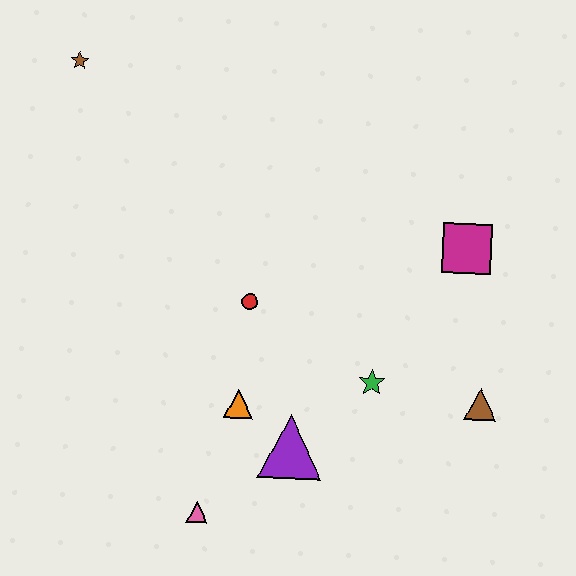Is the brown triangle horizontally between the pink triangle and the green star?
No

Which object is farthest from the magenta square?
The brown star is farthest from the magenta square.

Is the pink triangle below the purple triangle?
Yes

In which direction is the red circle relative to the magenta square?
The red circle is to the left of the magenta square.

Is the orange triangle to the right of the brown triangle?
No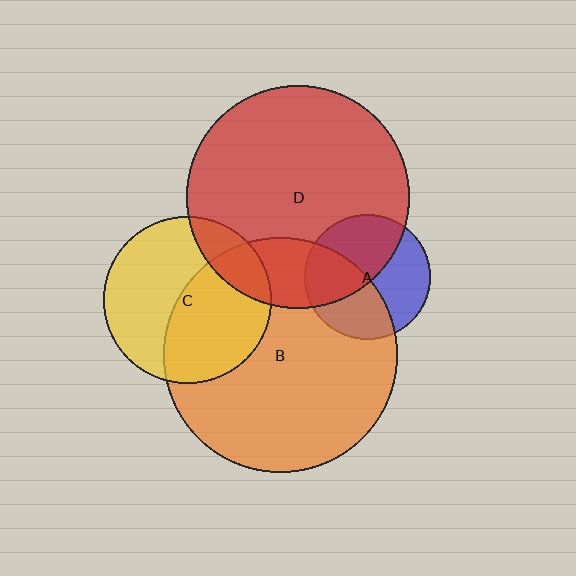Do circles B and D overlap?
Yes.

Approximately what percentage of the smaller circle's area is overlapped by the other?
Approximately 20%.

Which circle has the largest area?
Circle B (orange).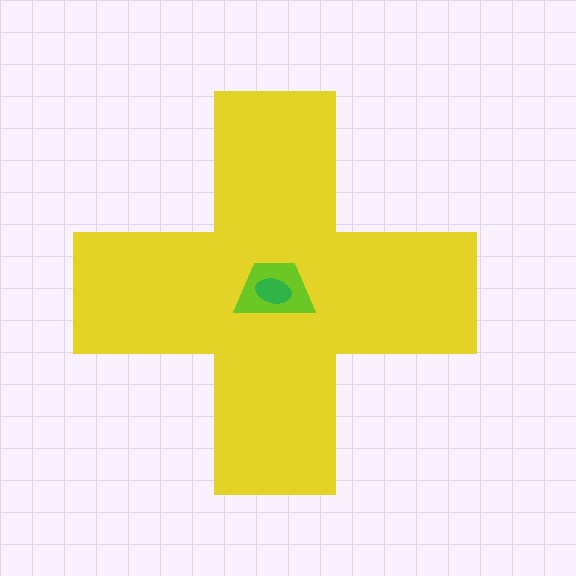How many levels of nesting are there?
3.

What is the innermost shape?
The green ellipse.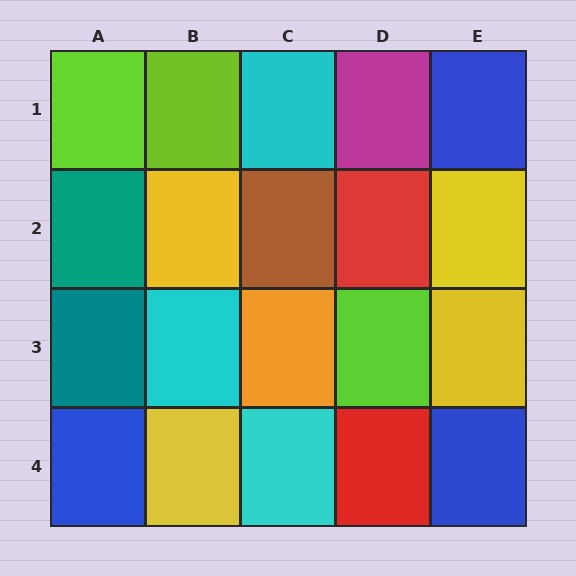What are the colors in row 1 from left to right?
Lime, lime, cyan, magenta, blue.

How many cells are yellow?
4 cells are yellow.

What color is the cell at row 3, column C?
Orange.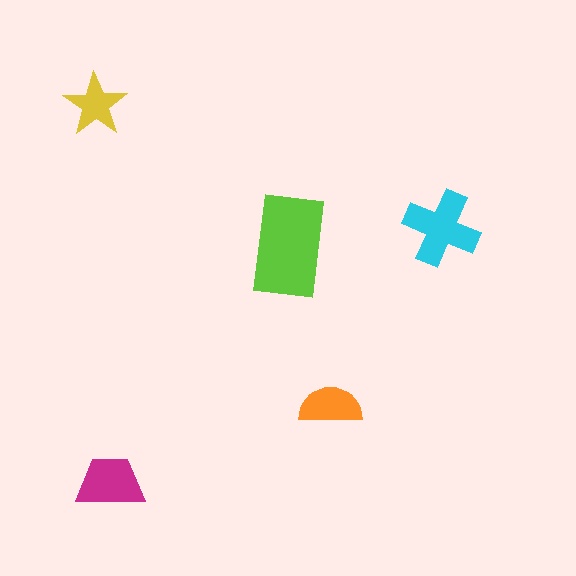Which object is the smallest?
The yellow star.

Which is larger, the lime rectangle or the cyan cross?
The lime rectangle.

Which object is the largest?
The lime rectangle.